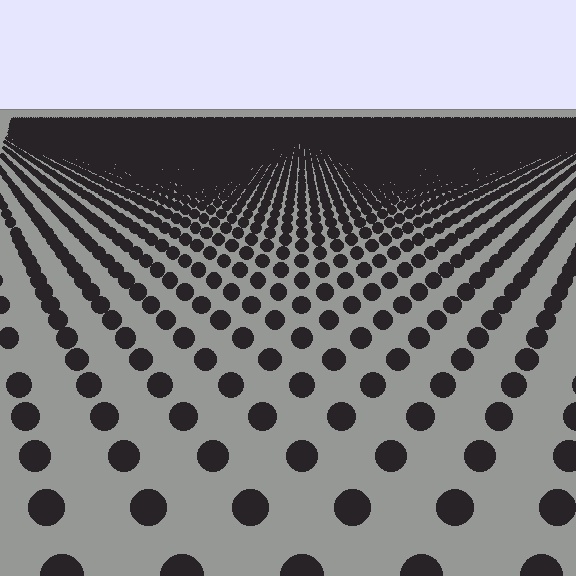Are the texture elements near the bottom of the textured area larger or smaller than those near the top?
Larger. Near the bottom, elements are closer to the viewer and appear at a bigger on-screen size.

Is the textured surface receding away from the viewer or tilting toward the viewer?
The surface is receding away from the viewer. Texture elements get smaller and denser toward the top.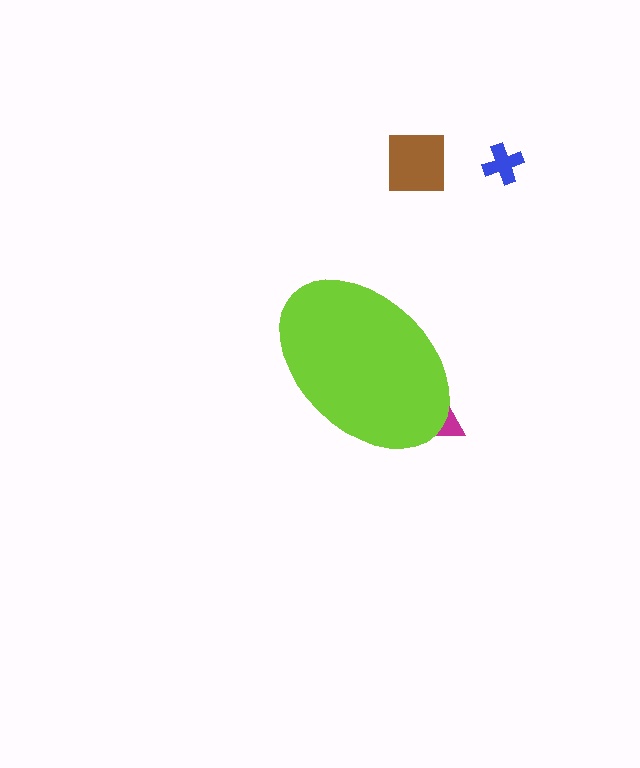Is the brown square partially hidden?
No, the brown square is fully visible.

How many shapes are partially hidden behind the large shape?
1 shape is partially hidden.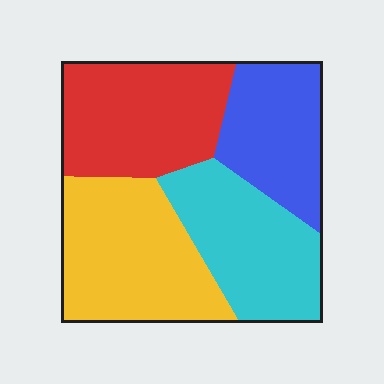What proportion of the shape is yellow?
Yellow covers roughly 30% of the shape.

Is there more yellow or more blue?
Yellow.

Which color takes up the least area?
Blue, at roughly 20%.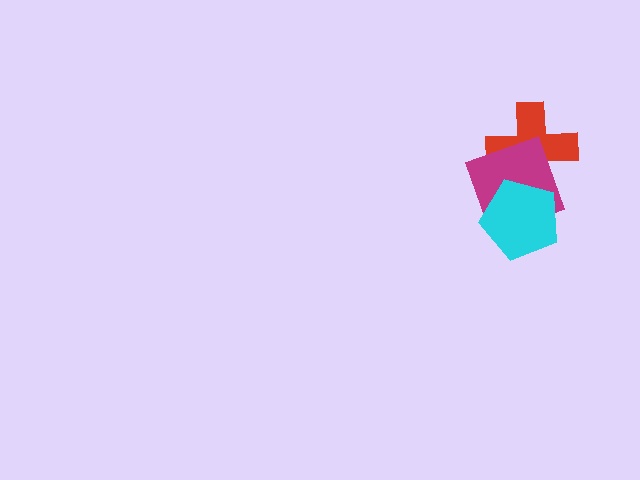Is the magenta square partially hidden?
Yes, it is partially covered by another shape.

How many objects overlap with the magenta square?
2 objects overlap with the magenta square.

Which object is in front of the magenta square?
The cyan pentagon is in front of the magenta square.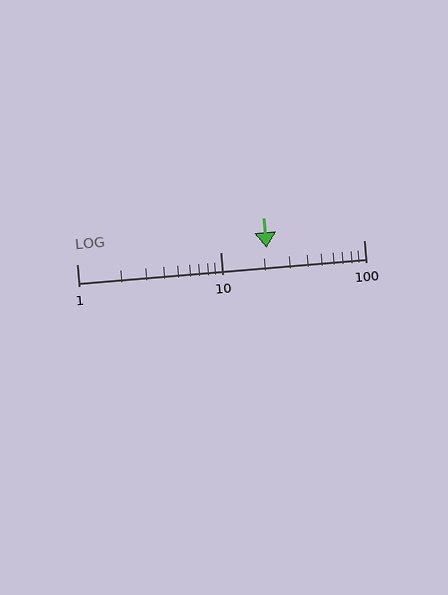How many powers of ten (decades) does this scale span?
The scale spans 2 decades, from 1 to 100.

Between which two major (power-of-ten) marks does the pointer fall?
The pointer is between 10 and 100.